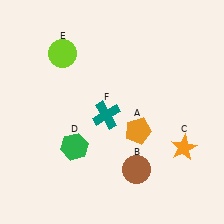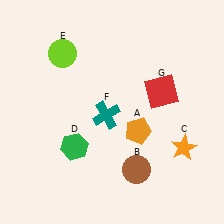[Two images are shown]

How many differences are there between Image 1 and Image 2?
There is 1 difference between the two images.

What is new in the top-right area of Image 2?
A red square (G) was added in the top-right area of Image 2.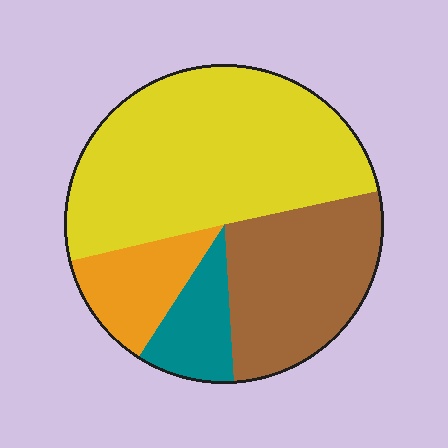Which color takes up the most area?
Yellow, at roughly 50%.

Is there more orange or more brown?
Brown.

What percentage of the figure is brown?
Brown takes up about one quarter (1/4) of the figure.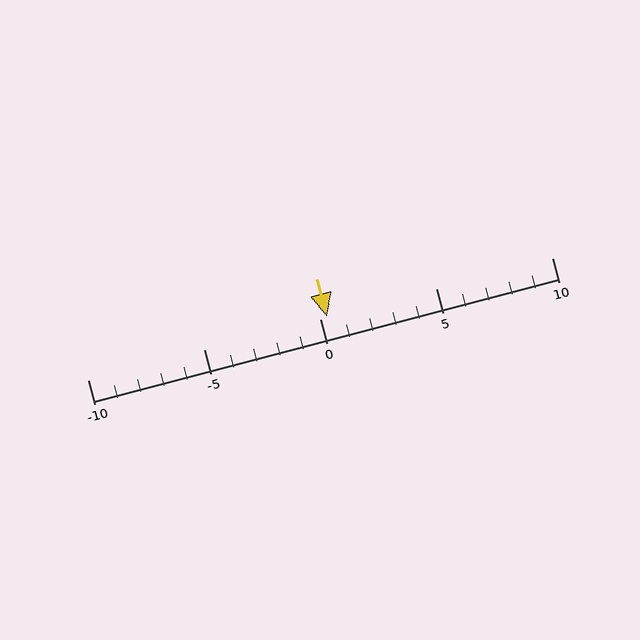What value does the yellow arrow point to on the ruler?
The yellow arrow points to approximately 0.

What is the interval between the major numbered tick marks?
The major tick marks are spaced 5 units apart.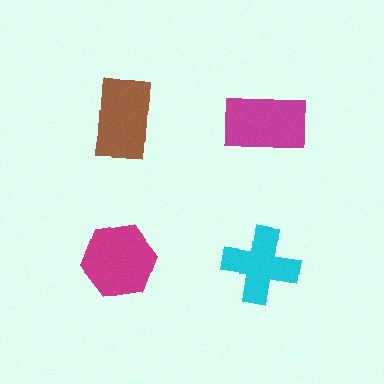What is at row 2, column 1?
A magenta hexagon.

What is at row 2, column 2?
A cyan cross.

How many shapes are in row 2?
2 shapes.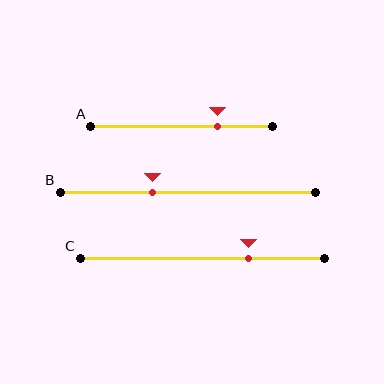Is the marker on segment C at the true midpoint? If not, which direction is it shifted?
No, the marker on segment C is shifted to the right by about 19% of the segment length.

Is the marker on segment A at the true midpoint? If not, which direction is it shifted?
No, the marker on segment A is shifted to the right by about 20% of the segment length.